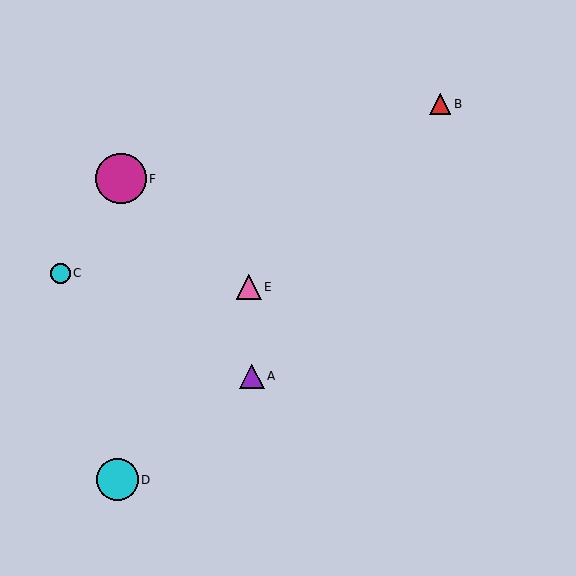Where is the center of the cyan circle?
The center of the cyan circle is at (60, 273).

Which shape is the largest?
The magenta circle (labeled F) is the largest.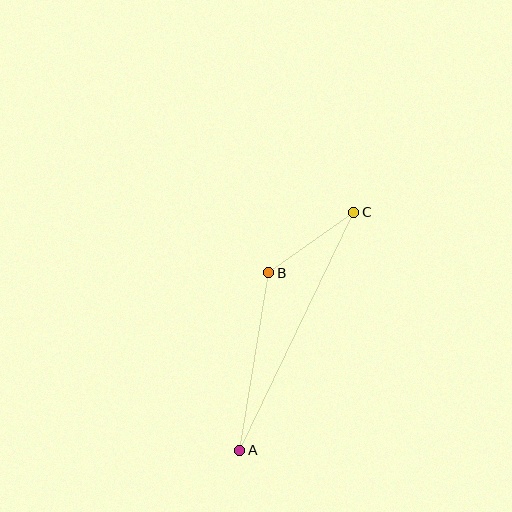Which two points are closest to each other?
Points B and C are closest to each other.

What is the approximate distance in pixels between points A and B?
The distance between A and B is approximately 180 pixels.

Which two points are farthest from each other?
Points A and C are farthest from each other.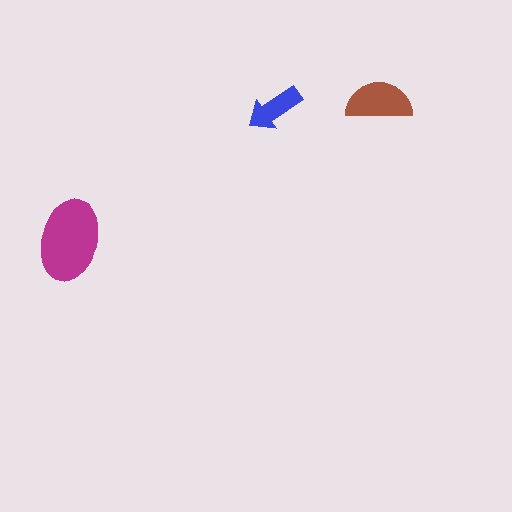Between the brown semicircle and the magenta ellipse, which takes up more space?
The magenta ellipse.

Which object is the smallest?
The blue arrow.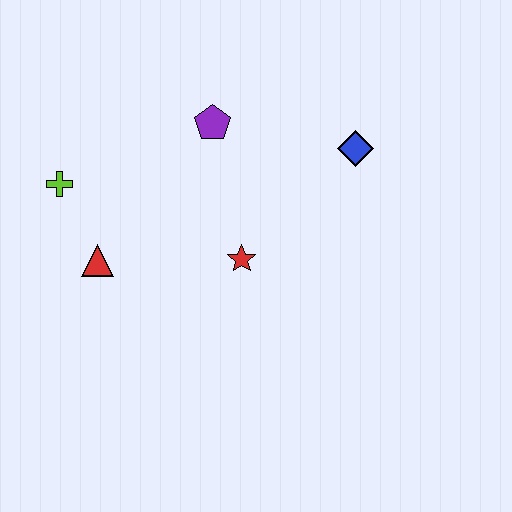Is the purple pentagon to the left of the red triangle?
No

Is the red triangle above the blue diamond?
No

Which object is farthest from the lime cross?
The blue diamond is farthest from the lime cross.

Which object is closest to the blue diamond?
The purple pentagon is closest to the blue diamond.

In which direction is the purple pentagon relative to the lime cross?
The purple pentagon is to the right of the lime cross.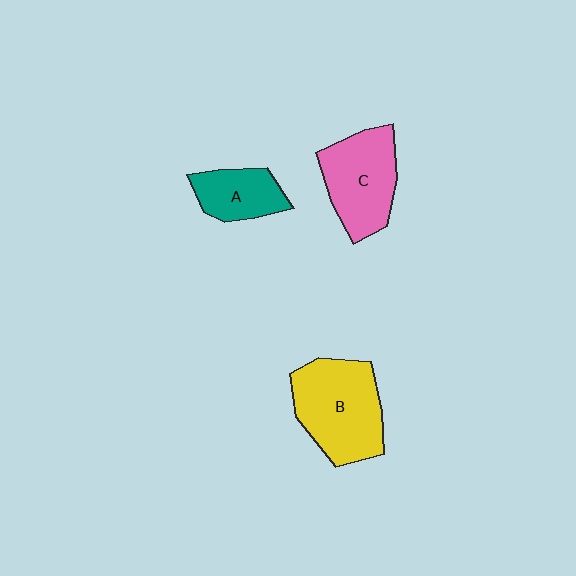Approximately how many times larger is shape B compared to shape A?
Approximately 1.9 times.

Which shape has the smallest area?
Shape A (teal).